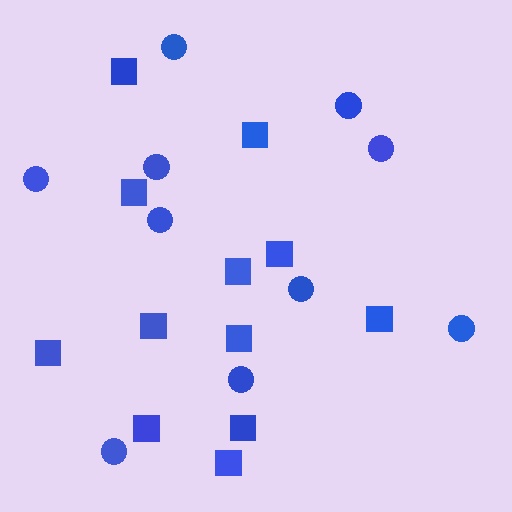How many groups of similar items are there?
There are 2 groups: one group of circles (10) and one group of squares (12).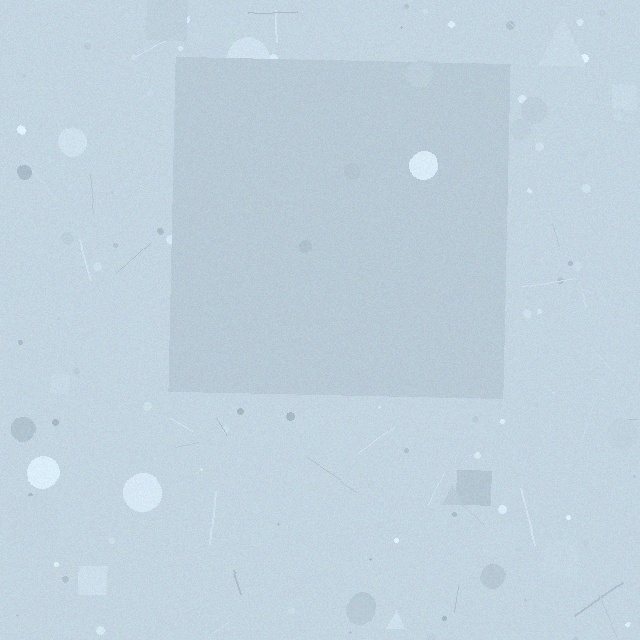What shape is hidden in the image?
A square is hidden in the image.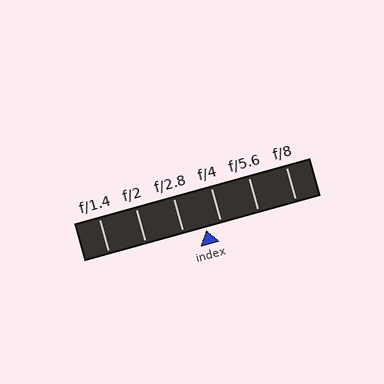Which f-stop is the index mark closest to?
The index mark is closest to f/4.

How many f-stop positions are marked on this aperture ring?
There are 6 f-stop positions marked.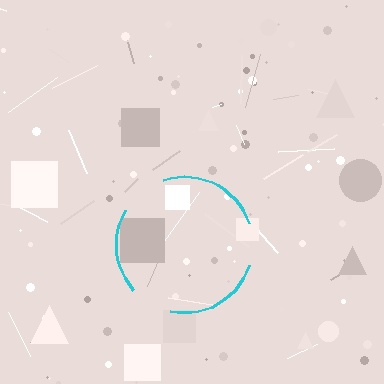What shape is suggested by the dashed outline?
The dashed outline suggests a circle.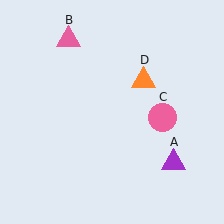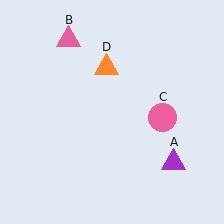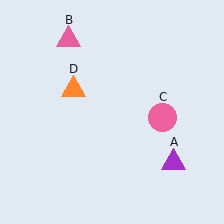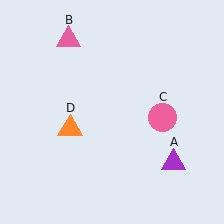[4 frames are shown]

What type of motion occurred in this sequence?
The orange triangle (object D) rotated counterclockwise around the center of the scene.